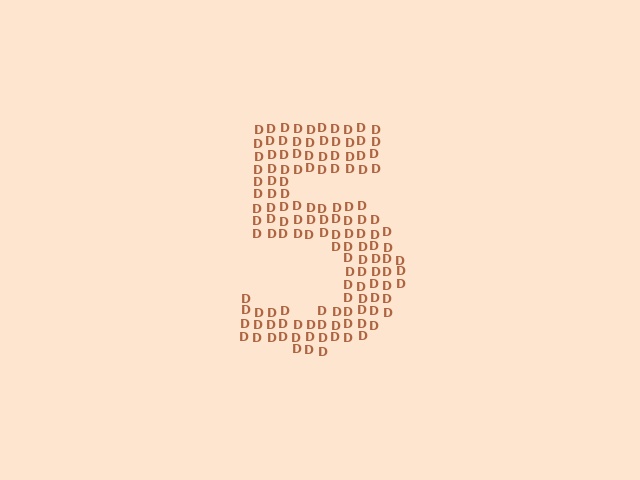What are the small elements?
The small elements are letter D's.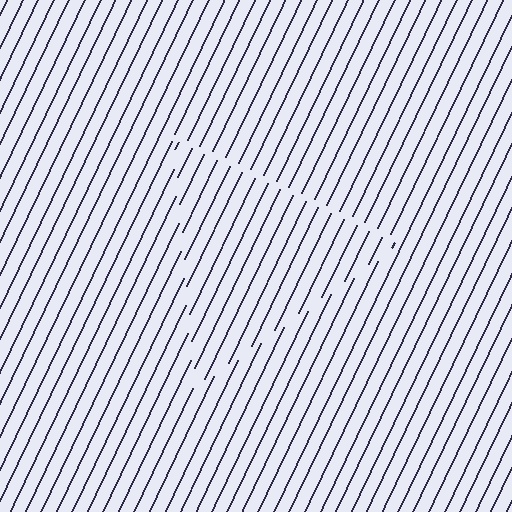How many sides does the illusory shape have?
3 sides — the line-ends trace a triangle.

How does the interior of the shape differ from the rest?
The interior of the shape contains the same grating, shifted by half a period — the contour is defined by the phase discontinuity where line-ends from the inner and outer gratings abut.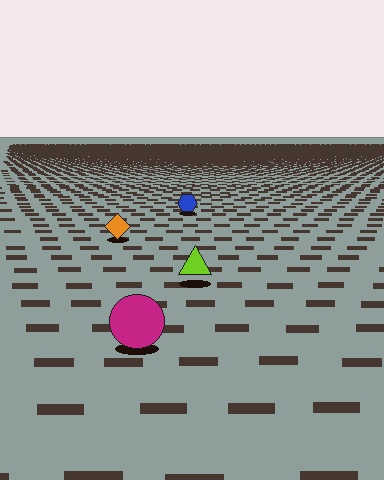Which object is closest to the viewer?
The magenta circle is closest. The texture marks near it are larger and more spread out.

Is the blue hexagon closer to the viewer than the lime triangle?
No. The lime triangle is closer — you can tell from the texture gradient: the ground texture is coarser near it.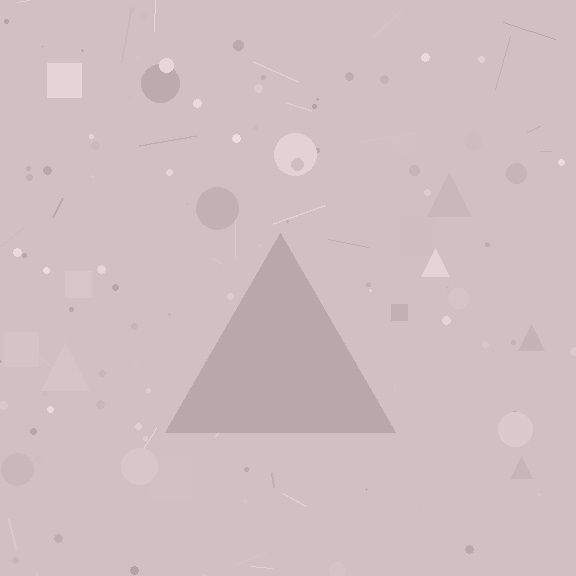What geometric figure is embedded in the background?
A triangle is embedded in the background.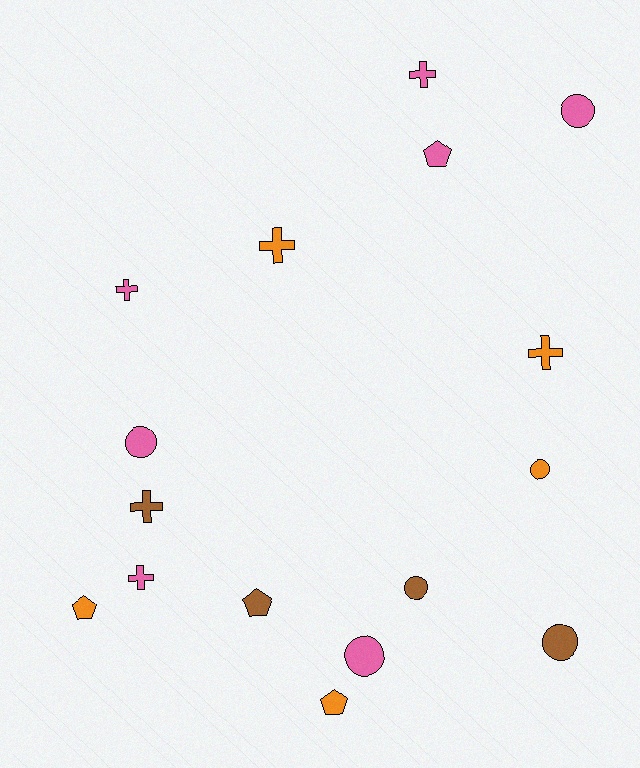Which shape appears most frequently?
Circle, with 6 objects.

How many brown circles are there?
There are 2 brown circles.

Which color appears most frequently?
Pink, with 7 objects.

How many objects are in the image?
There are 16 objects.